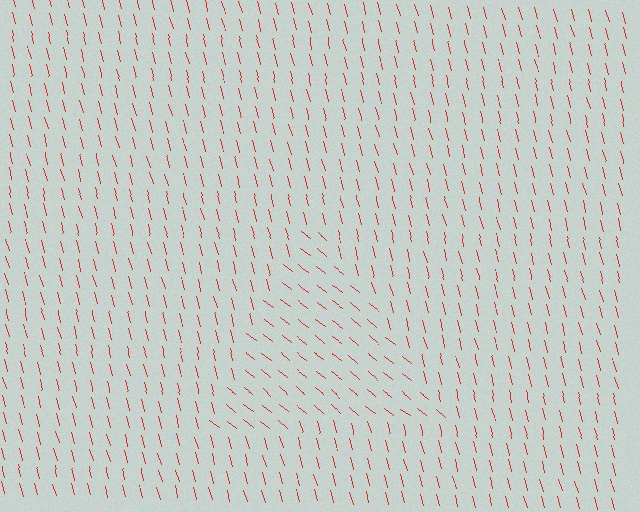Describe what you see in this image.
The image is filled with small red line segments. A triangle region in the image has lines oriented differently from the surrounding lines, creating a visible texture boundary.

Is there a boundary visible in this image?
Yes, there is a texture boundary formed by a change in line orientation.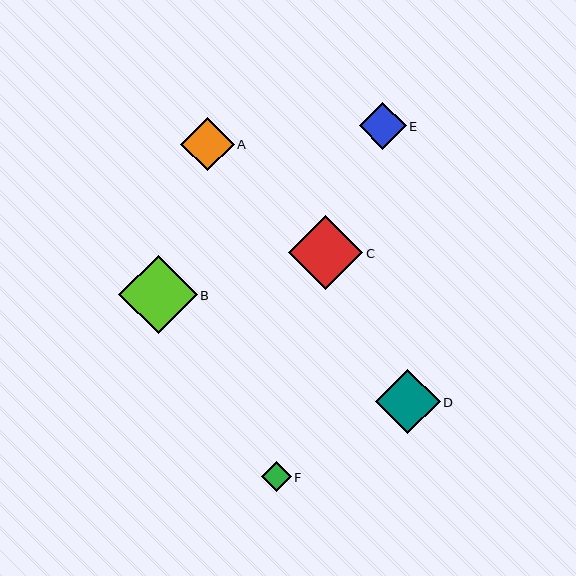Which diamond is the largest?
Diamond B is the largest with a size of approximately 78 pixels.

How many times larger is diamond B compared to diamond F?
Diamond B is approximately 2.7 times the size of diamond F.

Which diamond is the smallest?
Diamond F is the smallest with a size of approximately 29 pixels.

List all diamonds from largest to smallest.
From largest to smallest: B, C, D, A, E, F.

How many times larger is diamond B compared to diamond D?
Diamond B is approximately 1.2 times the size of diamond D.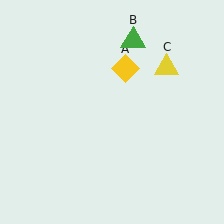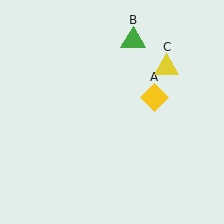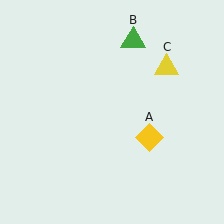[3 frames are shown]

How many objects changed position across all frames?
1 object changed position: yellow diamond (object A).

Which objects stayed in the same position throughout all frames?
Green triangle (object B) and yellow triangle (object C) remained stationary.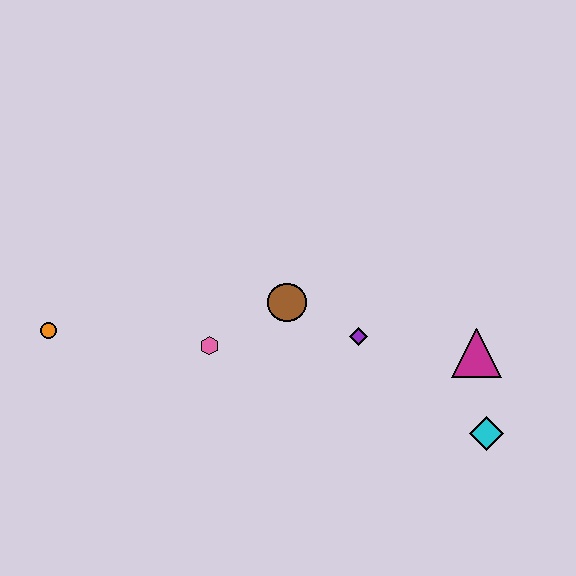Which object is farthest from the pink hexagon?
The cyan diamond is farthest from the pink hexagon.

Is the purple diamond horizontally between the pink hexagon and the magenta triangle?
Yes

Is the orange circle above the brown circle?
No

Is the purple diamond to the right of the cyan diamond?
No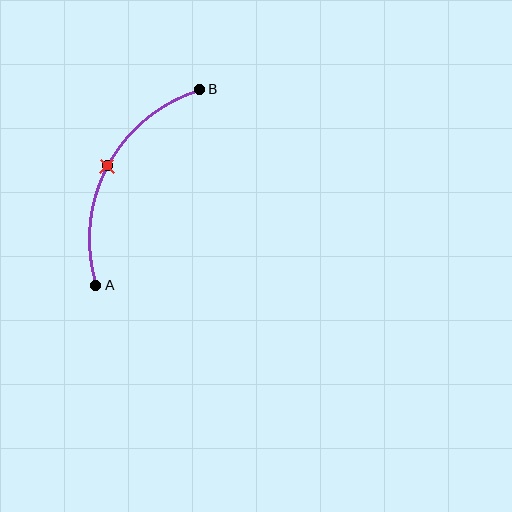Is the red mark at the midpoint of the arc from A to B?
Yes. The red mark lies on the arc at equal arc-length from both A and B — it is the arc midpoint.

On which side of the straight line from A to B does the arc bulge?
The arc bulges to the left of the straight line connecting A and B.